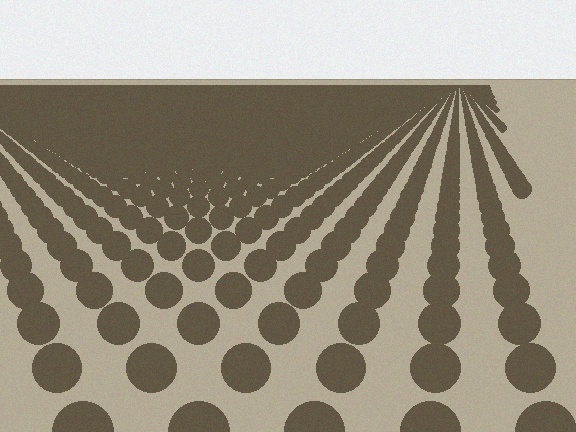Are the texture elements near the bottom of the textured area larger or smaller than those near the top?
Larger. Near the bottom, elements are closer to the viewer and appear at a bigger on-screen size.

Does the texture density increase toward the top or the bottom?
Density increases toward the top.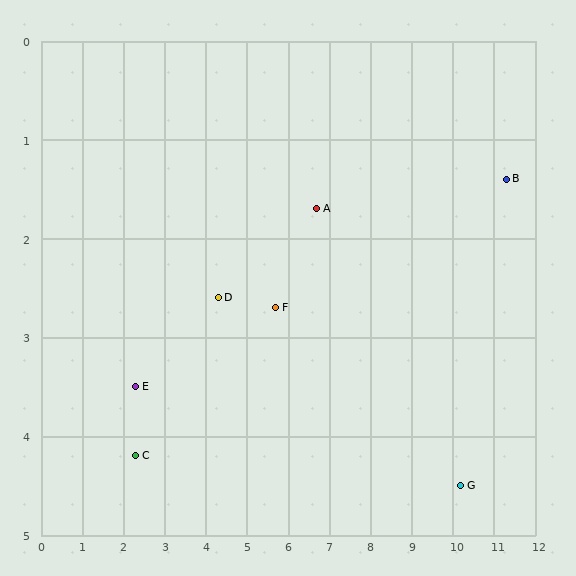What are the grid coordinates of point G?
Point G is at approximately (10.2, 4.5).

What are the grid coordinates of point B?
Point B is at approximately (11.3, 1.4).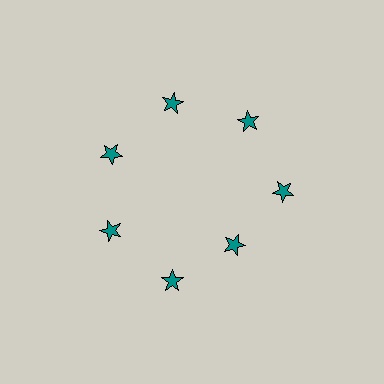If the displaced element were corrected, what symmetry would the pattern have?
It would have 7-fold rotational symmetry — the pattern would map onto itself every 51 degrees.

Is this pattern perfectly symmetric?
No. The 7 teal stars are arranged in a ring, but one element near the 5 o'clock position is pulled inward toward the center, breaking the 7-fold rotational symmetry.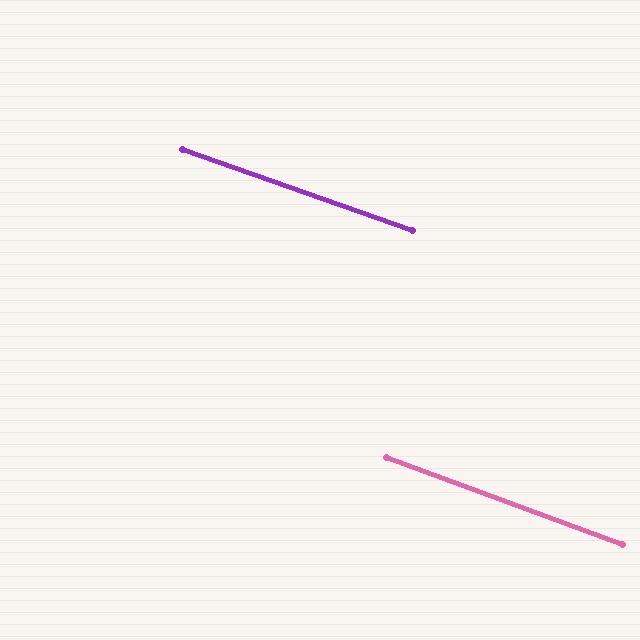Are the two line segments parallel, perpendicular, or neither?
Parallel — their directions differ by only 0.9°.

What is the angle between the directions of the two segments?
Approximately 1 degree.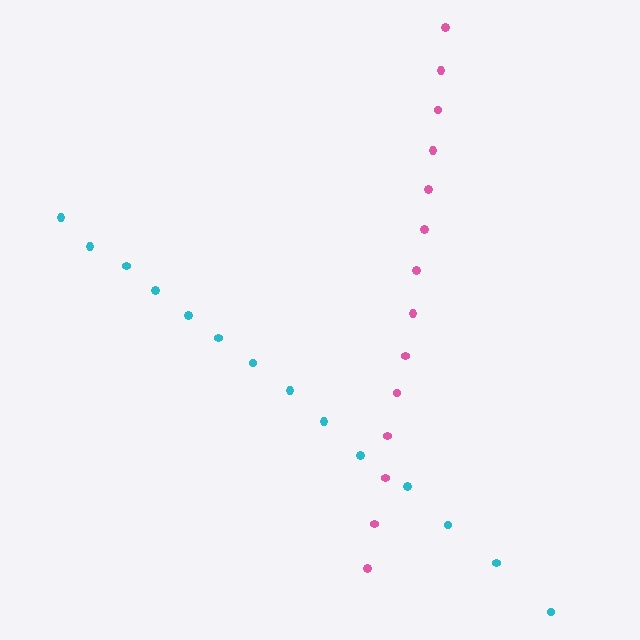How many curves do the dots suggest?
There are 2 distinct paths.